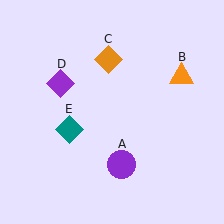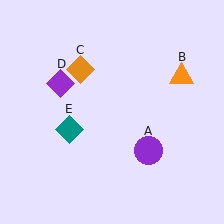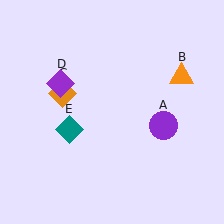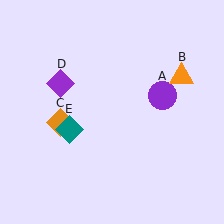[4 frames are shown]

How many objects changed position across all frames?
2 objects changed position: purple circle (object A), orange diamond (object C).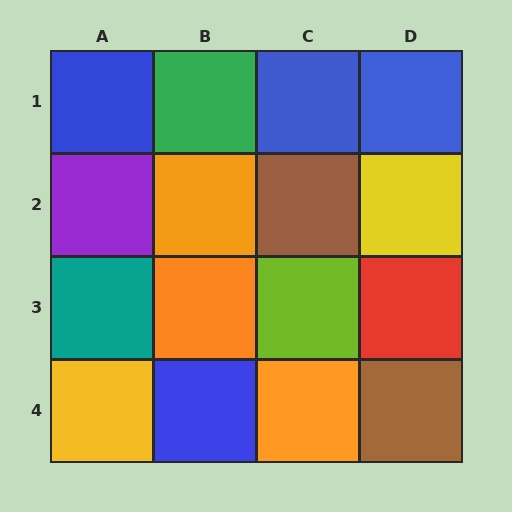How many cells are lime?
1 cell is lime.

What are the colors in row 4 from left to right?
Yellow, blue, orange, brown.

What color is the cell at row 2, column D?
Yellow.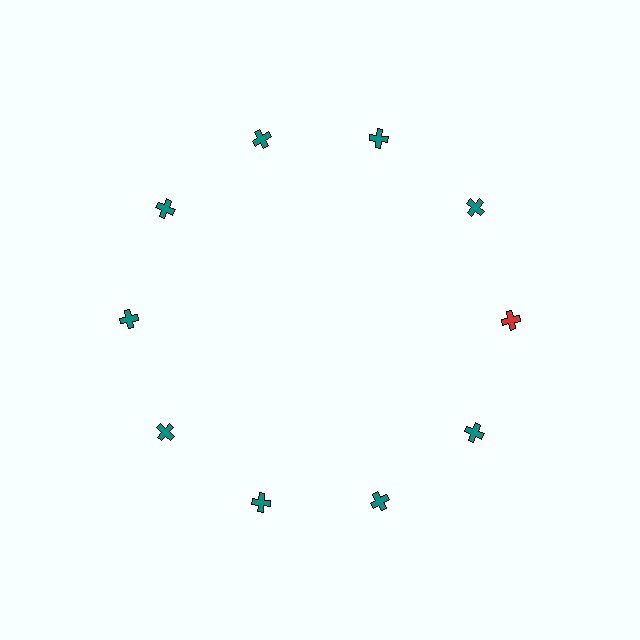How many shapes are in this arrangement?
There are 10 shapes arranged in a ring pattern.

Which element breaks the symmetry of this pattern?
The red cross at roughly the 3 o'clock position breaks the symmetry. All other shapes are teal crosses.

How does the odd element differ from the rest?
It has a different color: red instead of teal.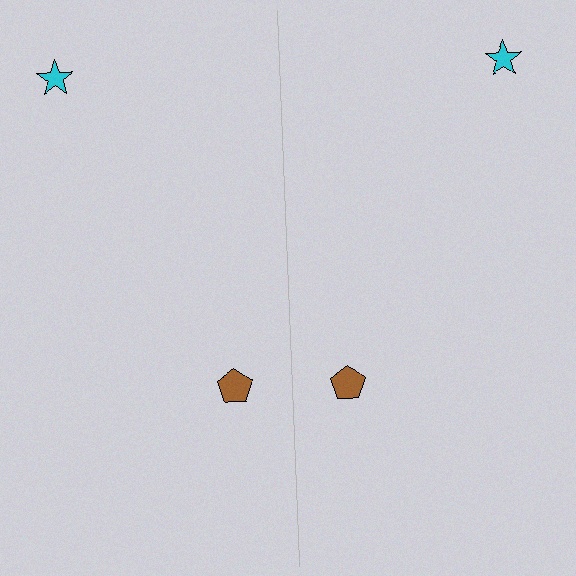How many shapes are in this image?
There are 4 shapes in this image.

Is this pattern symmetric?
Yes, this pattern has bilateral (reflection) symmetry.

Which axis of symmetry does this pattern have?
The pattern has a vertical axis of symmetry running through the center of the image.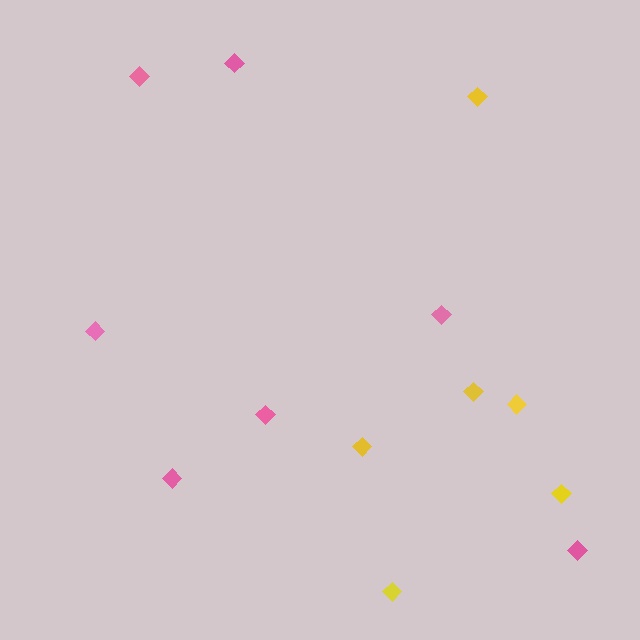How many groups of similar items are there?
There are 2 groups: one group of yellow diamonds (6) and one group of pink diamonds (7).